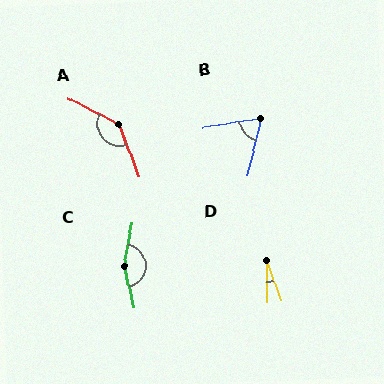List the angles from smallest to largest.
D (19°), B (67°), A (138°), C (156°).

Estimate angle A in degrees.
Approximately 138 degrees.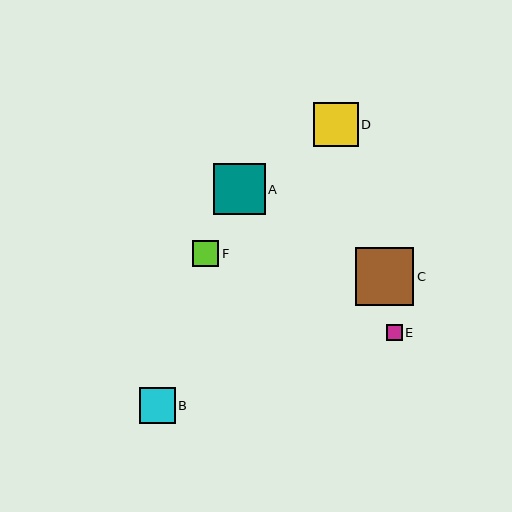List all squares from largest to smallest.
From largest to smallest: C, A, D, B, F, E.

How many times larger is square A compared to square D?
Square A is approximately 1.1 times the size of square D.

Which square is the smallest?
Square E is the smallest with a size of approximately 16 pixels.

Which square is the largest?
Square C is the largest with a size of approximately 58 pixels.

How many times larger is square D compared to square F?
Square D is approximately 1.7 times the size of square F.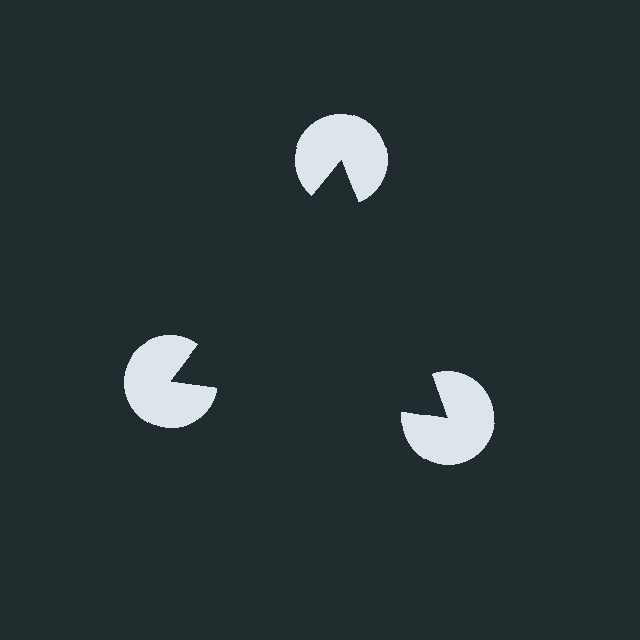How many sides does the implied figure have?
3 sides.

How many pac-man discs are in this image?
There are 3 — one at each vertex of the illusory triangle.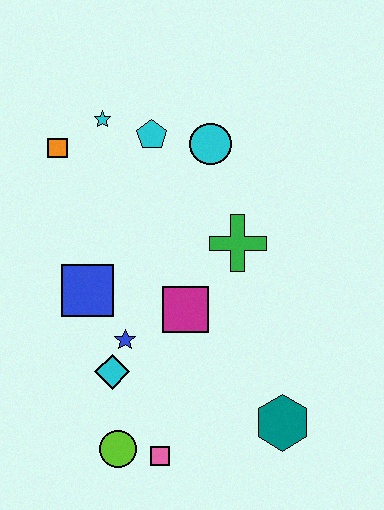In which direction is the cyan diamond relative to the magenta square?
The cyan diamond is to the left of the magenta square.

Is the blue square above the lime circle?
Yes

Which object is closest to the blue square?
The blue star is closest to the blue square.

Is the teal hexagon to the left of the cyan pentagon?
No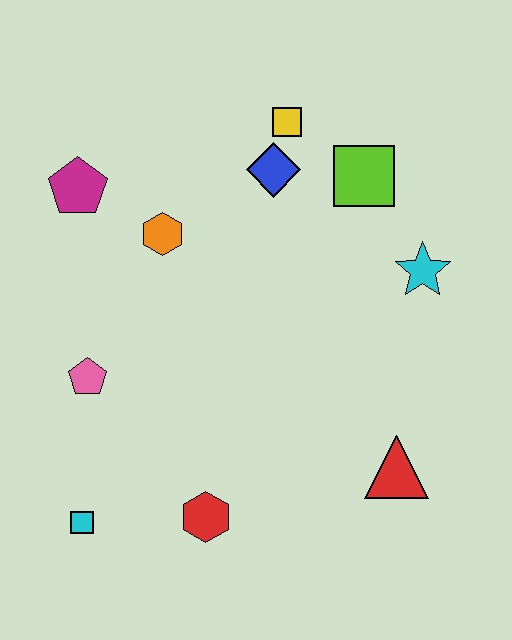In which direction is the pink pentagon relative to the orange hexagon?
The pink pentagon is below the orange hexagon.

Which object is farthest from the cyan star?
The cyan square is farthest from the cyan star.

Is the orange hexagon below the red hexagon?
No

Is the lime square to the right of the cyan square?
Yes